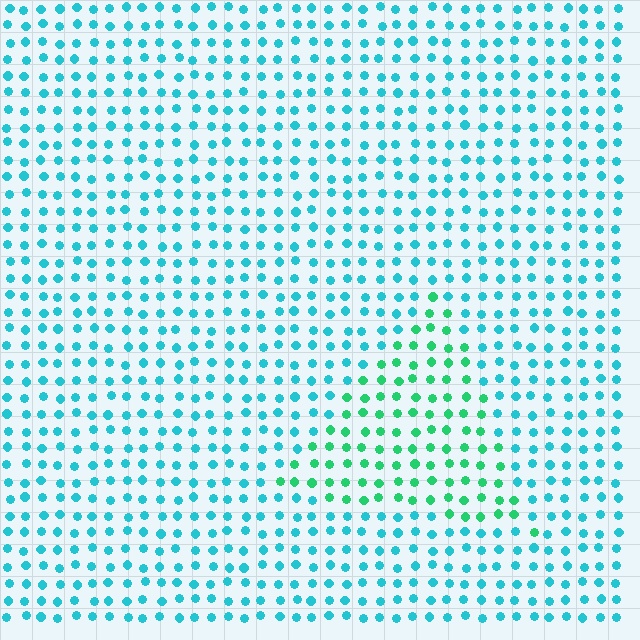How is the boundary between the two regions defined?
The boundary is defined purely by a slight shift in hue (about 38 degrees). Spacing, size, and orientation are identical on both sides.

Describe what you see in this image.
The image is filled with small cyan elements in a uniform arrangement. A triangle-shaped region is visible where the elements are tinted to a slightly different hue, forming a subtle color boundary.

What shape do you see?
I see a triangle.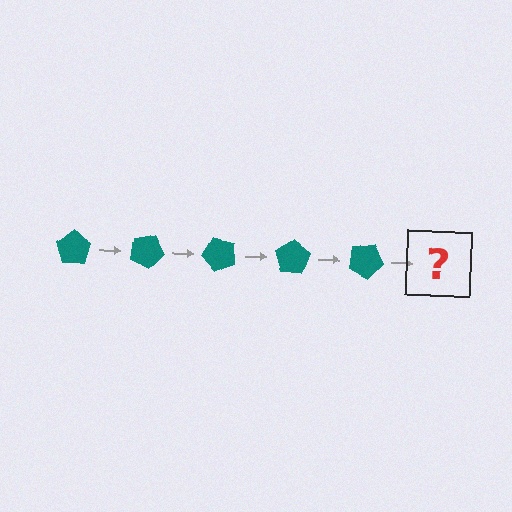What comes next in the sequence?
The next element should be a teal pentagon rotated 125 degrees.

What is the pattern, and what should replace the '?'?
The pattern is that the pentagon rotates 25 degrees each step. The '?' should be a teal pentagon rotated 125 degrees.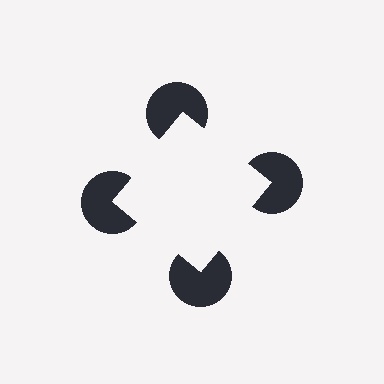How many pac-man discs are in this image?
There are 4 — one at each vertex of the illusory square.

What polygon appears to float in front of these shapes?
An illusory square — its edges are inferred from the aligned wedge cuts in the pac-man discs, not physically drawn.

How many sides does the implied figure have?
4 sides.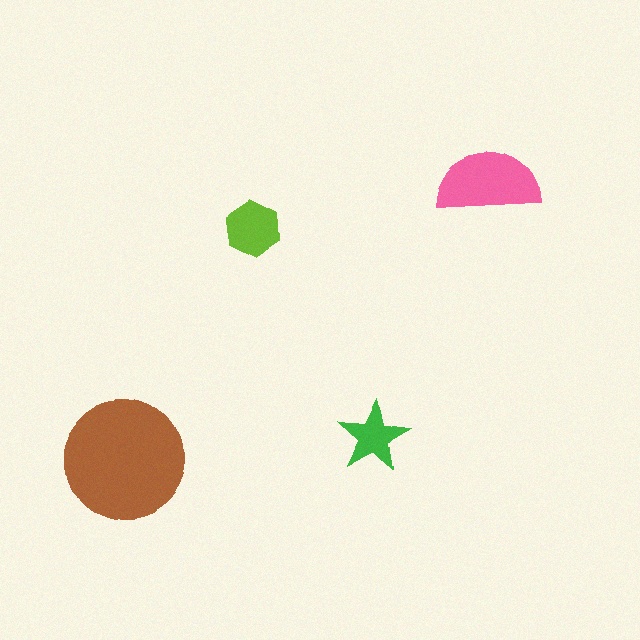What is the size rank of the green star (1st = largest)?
4th.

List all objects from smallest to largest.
The green star, the lime hexagon, the pink semicircle, the brown circle.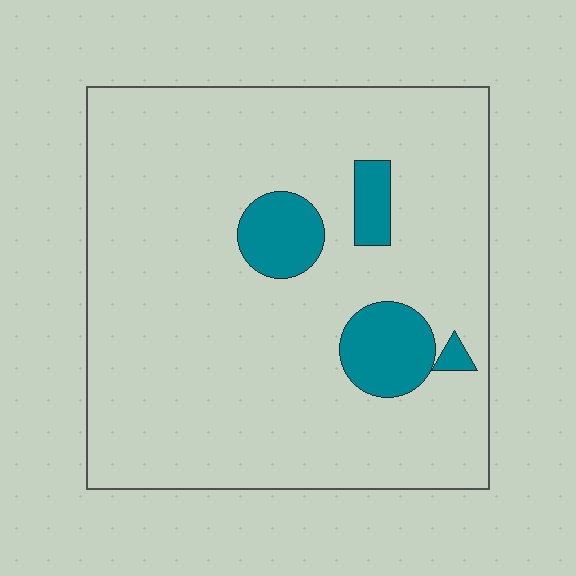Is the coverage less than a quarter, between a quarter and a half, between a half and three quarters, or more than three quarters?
Less than a quarter.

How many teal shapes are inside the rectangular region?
4.